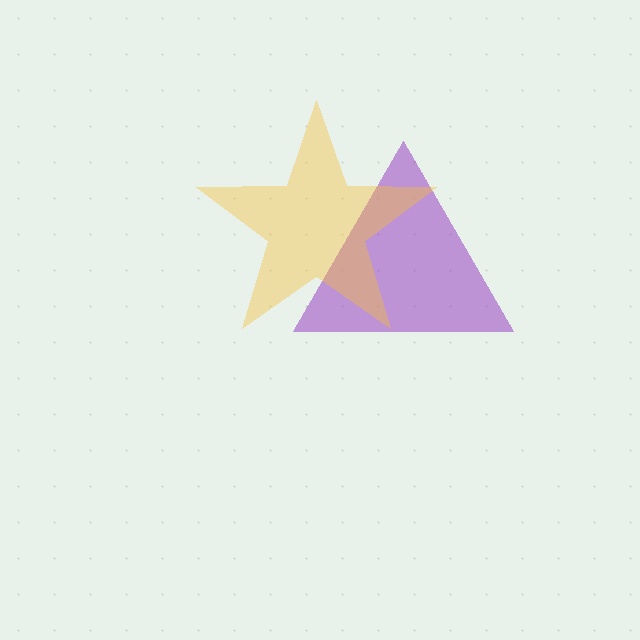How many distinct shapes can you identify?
There are 2 distinct shapes: a purple triangle, a yellow star.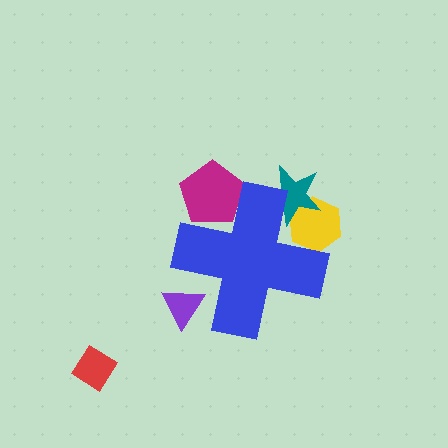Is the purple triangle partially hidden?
Yes, the purple triangle is partially hidden behind the blue cross.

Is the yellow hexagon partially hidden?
Yes, the yellow hexagon is partially hidden behind the blue cross.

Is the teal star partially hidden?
Yes, the teal star is partially hidden behind the blue cross.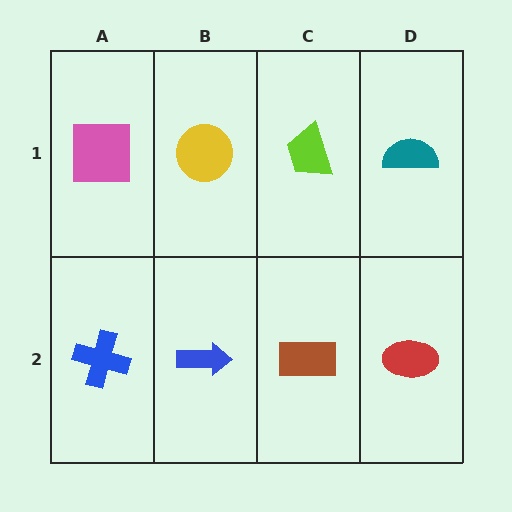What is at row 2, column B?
A blue arrow.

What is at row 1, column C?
A lime trapezoid.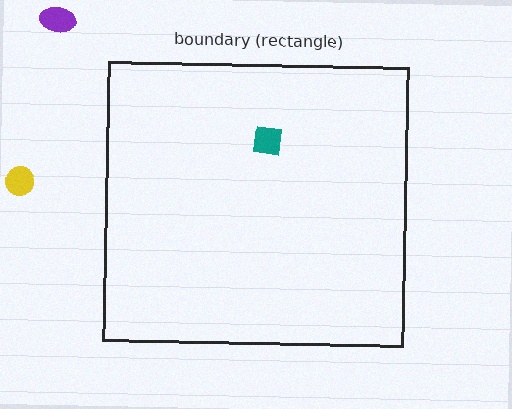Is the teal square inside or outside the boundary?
Inside.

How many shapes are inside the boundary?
1 inside, 2 outside.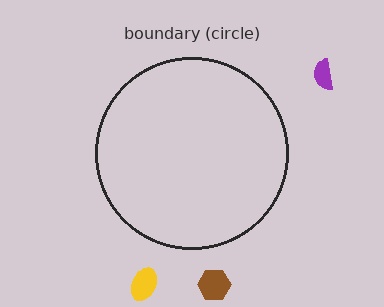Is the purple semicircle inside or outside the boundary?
Outside.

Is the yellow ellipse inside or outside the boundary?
Outside.